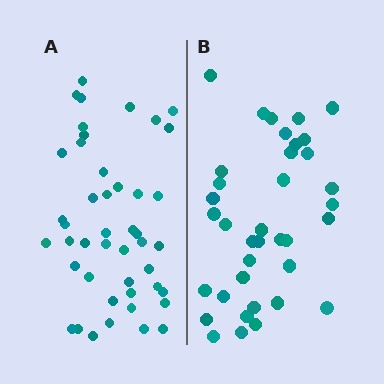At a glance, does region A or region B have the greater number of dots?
Region A (the left region) has more dots.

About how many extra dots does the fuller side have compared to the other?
Region A has roughly 8 or so more dots than region B.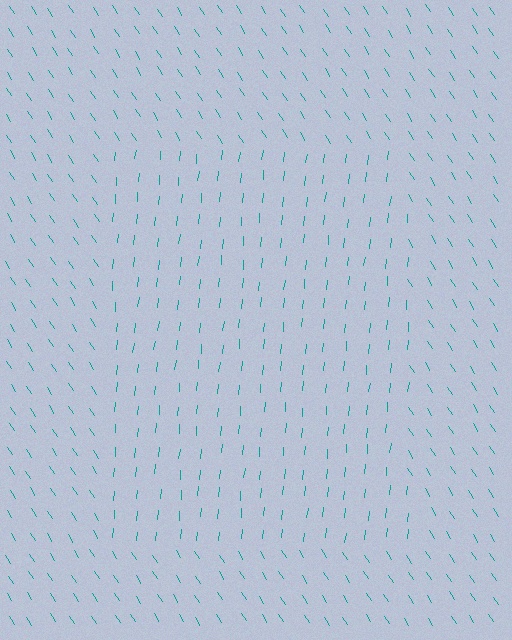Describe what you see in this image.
The image is filled with small teal line segments. A rectangle region in the image has lines oriented differently from the surrounding lines, creating a visible texture boundary.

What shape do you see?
I see a rectangle.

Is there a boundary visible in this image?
Yes, there is a texture boundary formed by a change in line orientation.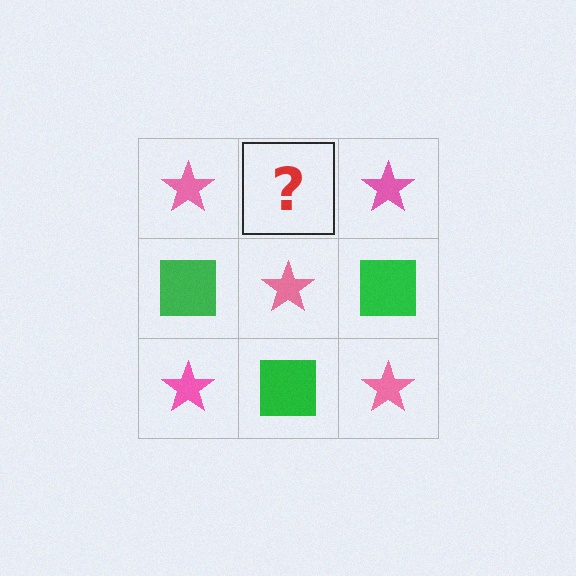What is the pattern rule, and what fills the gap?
The rule is that it alternates pink star and green square in a checkerboard pattern. The gap should be filled with a green square.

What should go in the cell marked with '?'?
The missing cell should contain a green square.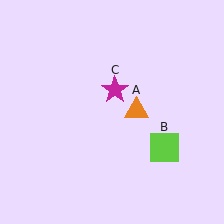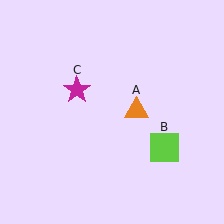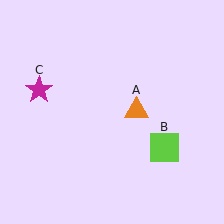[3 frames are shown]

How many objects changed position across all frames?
1 object changed position: magenta star (object C).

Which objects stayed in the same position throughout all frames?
Orange triangle (object A) and lime square (object B) remained stationary.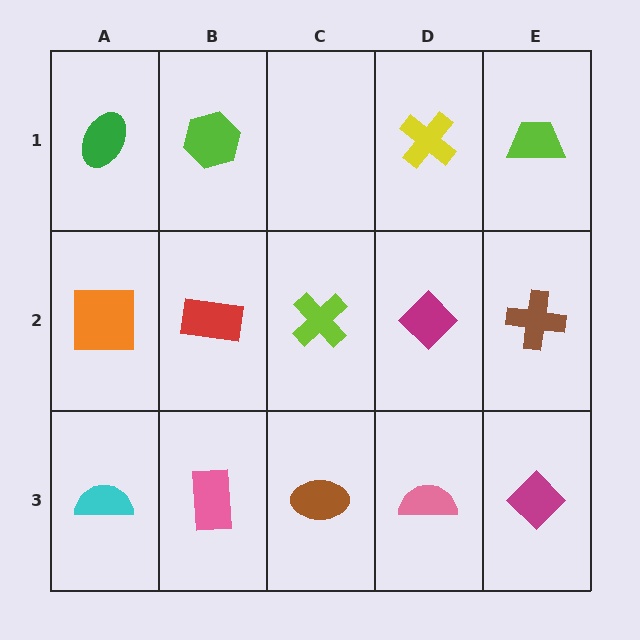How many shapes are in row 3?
5 shapes.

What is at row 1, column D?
A yellow cross.